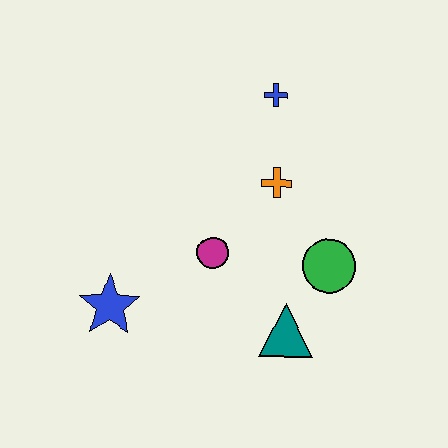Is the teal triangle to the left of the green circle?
Yes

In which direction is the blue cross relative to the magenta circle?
The blue cross is above the magenta circle.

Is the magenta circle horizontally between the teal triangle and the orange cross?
No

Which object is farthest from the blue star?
The blue cross is farthest from the blue star.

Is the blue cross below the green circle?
No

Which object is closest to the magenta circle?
The orange cross is closest to the magenta circle.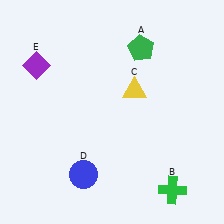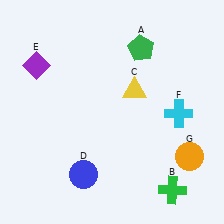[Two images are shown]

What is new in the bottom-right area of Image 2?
A cyan cross (F) was added in the bottom-right area of Image 2.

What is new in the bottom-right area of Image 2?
An orange circle (G) was added in the bottom-right area of Image 2.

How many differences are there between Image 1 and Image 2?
There are 2 differences between the two images.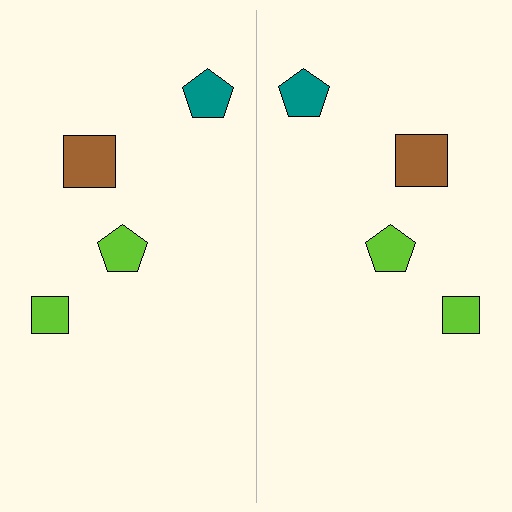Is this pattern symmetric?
Yes, this pattern has bilateral (reflection) symmetry.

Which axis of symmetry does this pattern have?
The pattern has a vertical axis of symmetry running through the center of the image.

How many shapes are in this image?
There are 8 shapes in this image.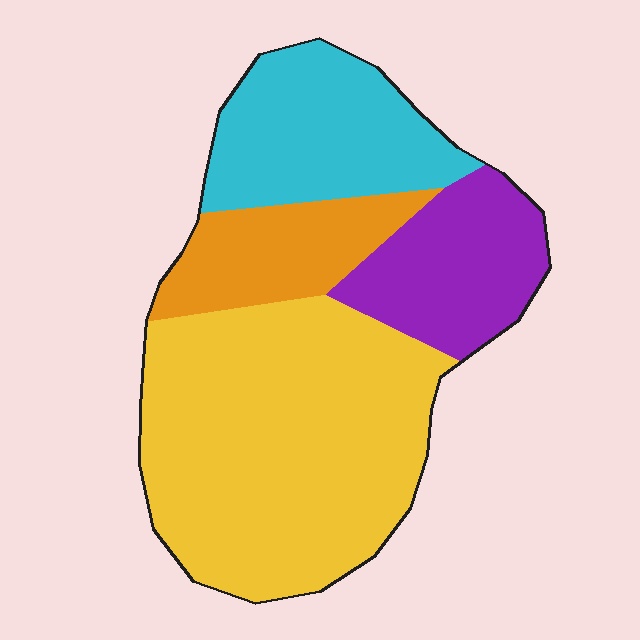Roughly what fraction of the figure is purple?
Purple takes up about one sixth (1/6) of the figure.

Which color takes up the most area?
Yellow, at roughly 50%.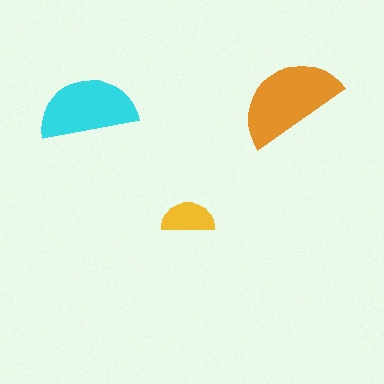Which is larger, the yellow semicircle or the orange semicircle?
The orange one.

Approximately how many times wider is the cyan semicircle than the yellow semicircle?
About 2 times wider.